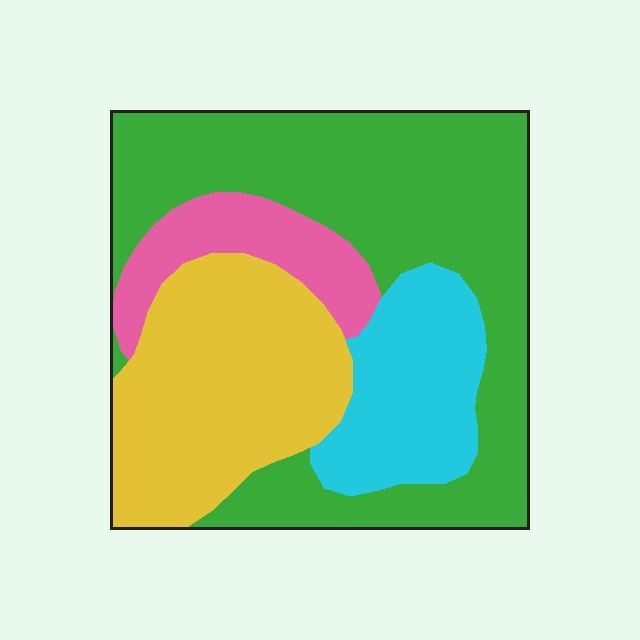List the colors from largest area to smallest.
From largest to smallest: green, yellow, cyan, pink.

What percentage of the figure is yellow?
Yellow takes up about one quarter (1/4) of the figure.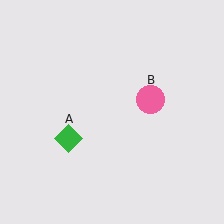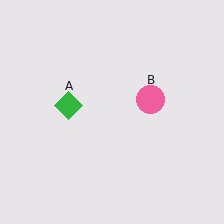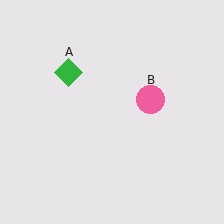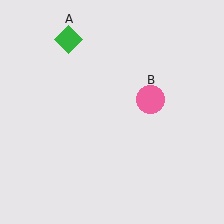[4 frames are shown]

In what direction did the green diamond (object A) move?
The green diamond (object A) moved up.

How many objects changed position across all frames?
1 object changed position: green diamond (object A).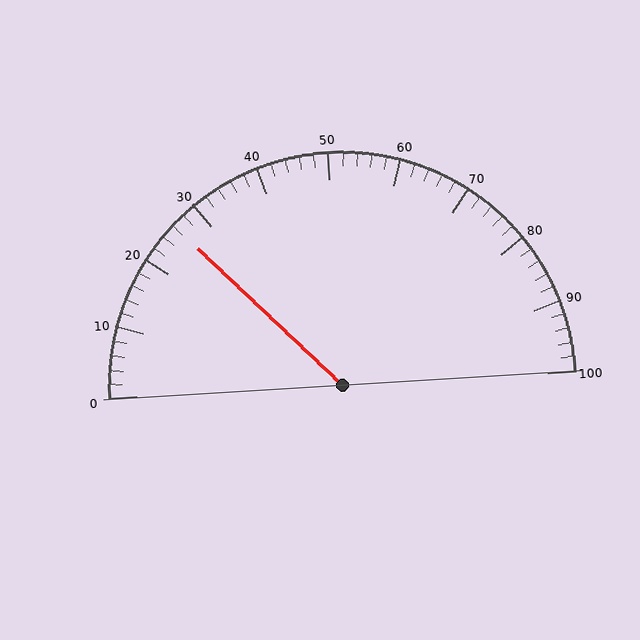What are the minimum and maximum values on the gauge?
The gauge ranges from 0 to 100.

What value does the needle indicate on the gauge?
The needle indicates approximately 26.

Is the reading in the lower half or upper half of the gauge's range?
The reading is in the lower half of the range (0 to 100).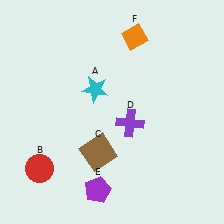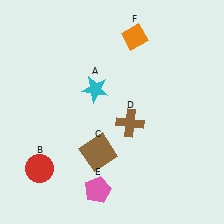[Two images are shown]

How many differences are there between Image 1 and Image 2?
There are 2 differences between the two images.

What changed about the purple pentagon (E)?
In Image 1, E is purple. In Image 2, it changed to pink.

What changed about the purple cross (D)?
In Image 1, D is purple. In Image 2, it changed to brown.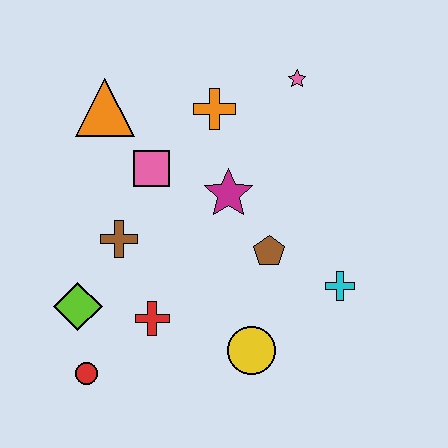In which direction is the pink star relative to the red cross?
The pink star is above the red cross.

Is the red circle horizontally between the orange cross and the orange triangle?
No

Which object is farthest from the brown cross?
The pink star is farthest from the brown cross.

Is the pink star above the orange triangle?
Yes